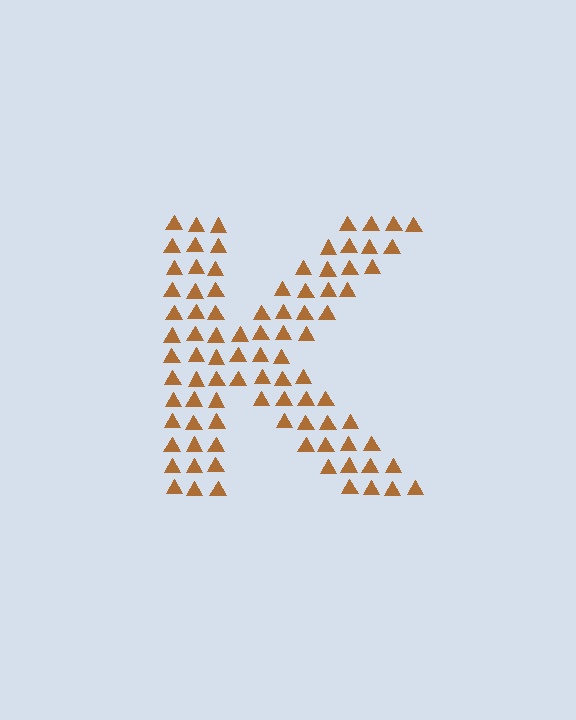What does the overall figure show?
The overall figure shows the letter K.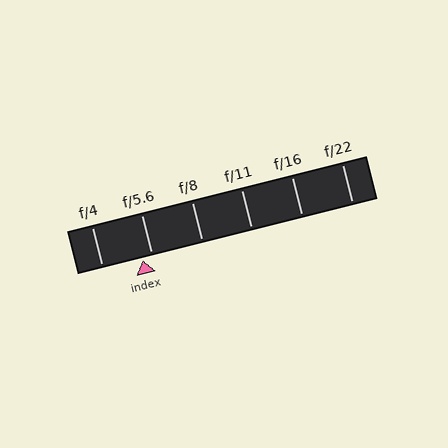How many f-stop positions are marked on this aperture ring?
There are 6 f-stop positions marked.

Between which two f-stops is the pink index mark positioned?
The index mark is between f/4 and f/5.6.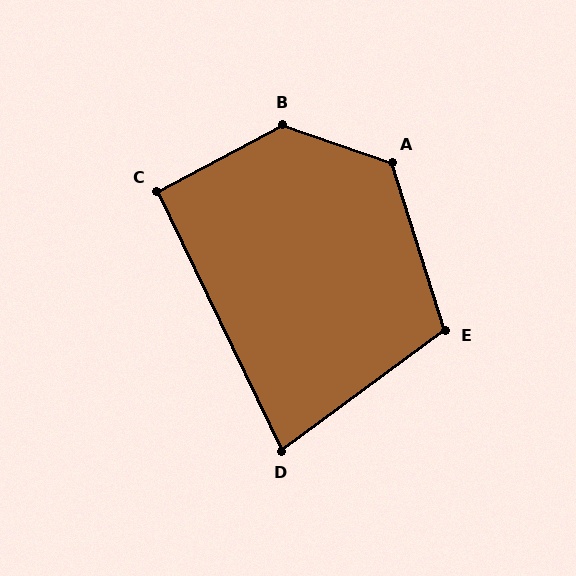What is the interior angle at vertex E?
Approximately 109 degrees (obtuse).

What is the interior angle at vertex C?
Approximately 92 degrees (approximately right).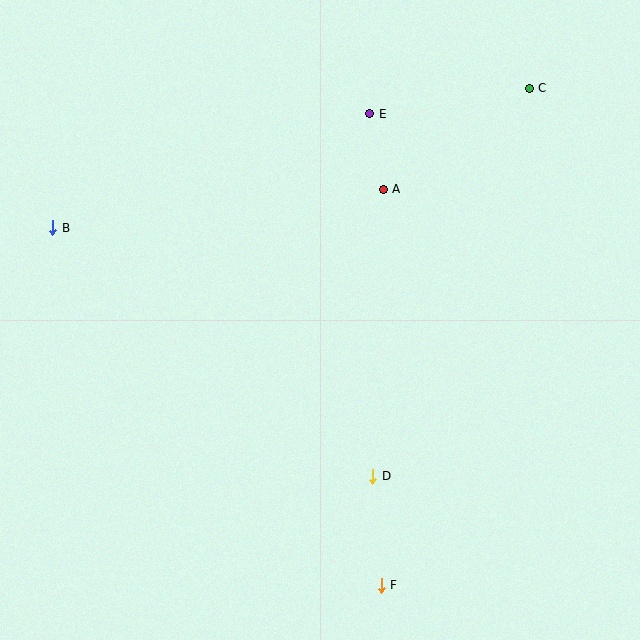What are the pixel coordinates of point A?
Point A is at (383, 189).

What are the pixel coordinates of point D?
Point D is at (373, 476).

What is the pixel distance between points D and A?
The distance between D and A is 287 pixels.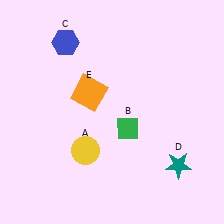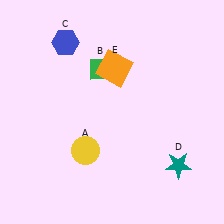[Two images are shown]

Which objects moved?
The objects that moved are: the green diamond (B), the orange square (E).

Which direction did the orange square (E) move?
The orange square (E) moved right.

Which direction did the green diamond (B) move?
The green diamond (B) moved up.